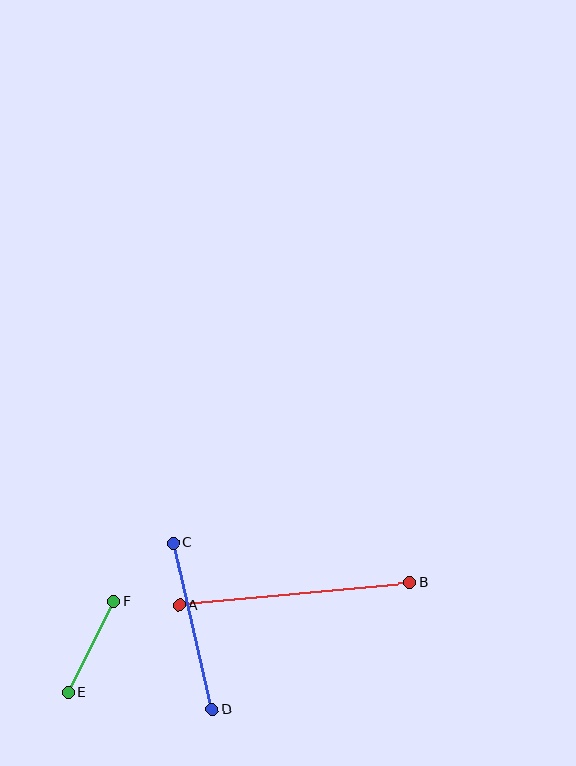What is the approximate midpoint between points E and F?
The midpoint is at approximately (91, 647) pixels.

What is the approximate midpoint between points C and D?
The midpoint is at approximately (193, 626) pixels.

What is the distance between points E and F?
The distance is approximately 102 pixels.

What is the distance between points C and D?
The distance is approximately 171 pixels.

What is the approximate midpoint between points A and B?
The midpoint is at approximately (295, 594) pixels.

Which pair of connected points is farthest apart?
Points A and B are farthest apart.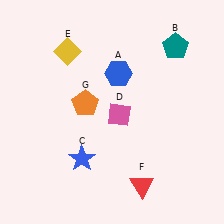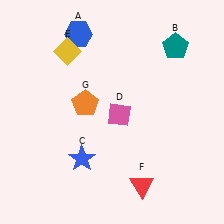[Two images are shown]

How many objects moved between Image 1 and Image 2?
1 object moved between the two images.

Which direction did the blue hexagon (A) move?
The blue hexagon (A) moved left.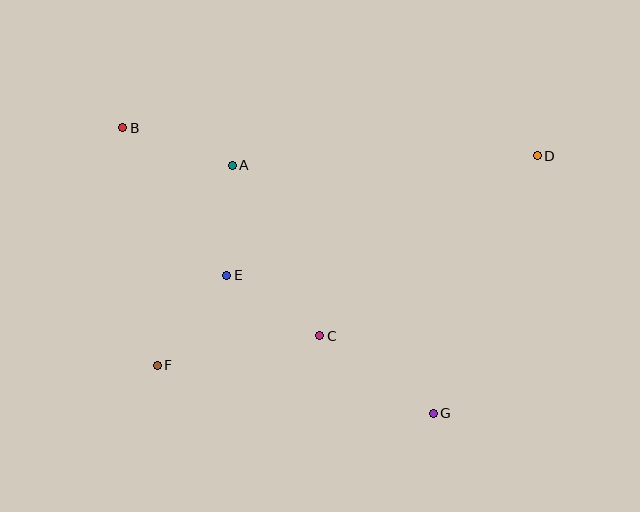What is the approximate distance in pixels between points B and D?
The distance between B and D is approximately 415 pixels.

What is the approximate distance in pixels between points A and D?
The distance between A and D is approximately 305 pixels.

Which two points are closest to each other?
Points A and E are closest to each other.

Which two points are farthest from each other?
Points D and F are farthest from each other.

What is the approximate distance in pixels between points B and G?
The distance between B and G is approximately 422 pixels.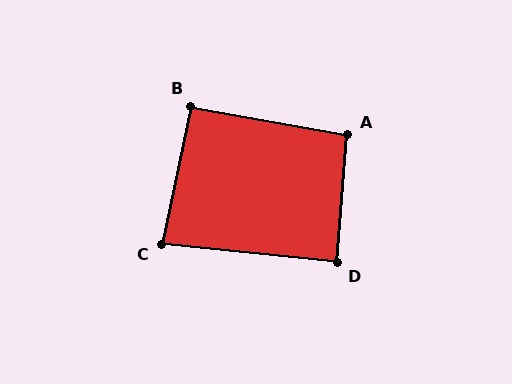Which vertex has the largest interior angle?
A, at approximately 96 degrees.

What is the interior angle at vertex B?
Approximately 91 degrees (approximately right).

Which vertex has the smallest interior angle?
C, at approximately 84 degrees.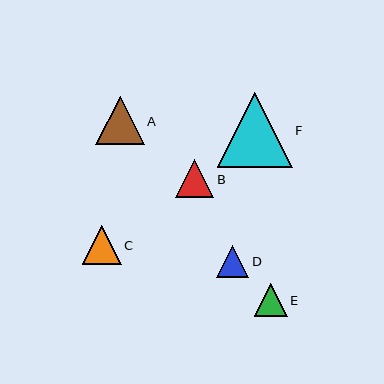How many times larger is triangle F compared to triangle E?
Triangle F is approximately 2.3 times the size of triangle E.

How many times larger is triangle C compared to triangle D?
Triangle C is approximately 1.2 times the size of triangle D.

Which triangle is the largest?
Triangle F is the largest with a size of approximately 75 pixels.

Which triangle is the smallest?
Triangle D is the smallest with a size of approximately 32 pixels.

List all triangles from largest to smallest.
From largest to smallest: F, A, C, B, E, D.